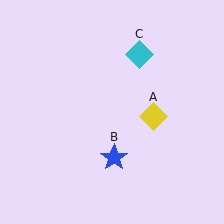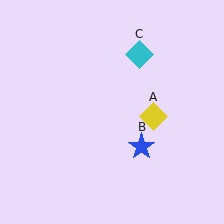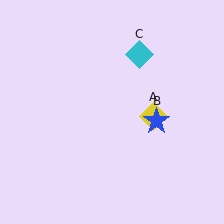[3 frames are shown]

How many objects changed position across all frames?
1 object changed position: blue star (object B).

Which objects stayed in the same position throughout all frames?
Yellow diamond (object A) and cyan diamond (object C) remained stationary.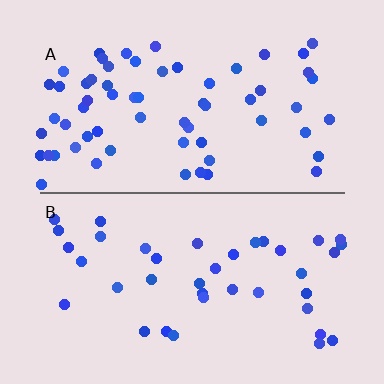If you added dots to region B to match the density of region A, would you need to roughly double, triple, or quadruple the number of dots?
Approximately double.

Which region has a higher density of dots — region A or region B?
A (the top).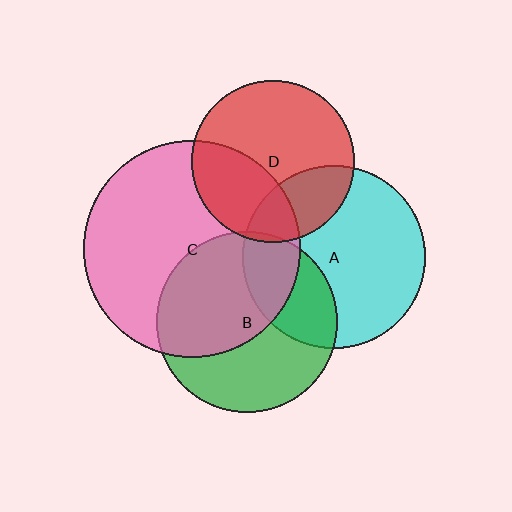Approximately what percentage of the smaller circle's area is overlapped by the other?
Approximately 50%.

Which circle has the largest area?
Circle C (pink).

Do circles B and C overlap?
Yes.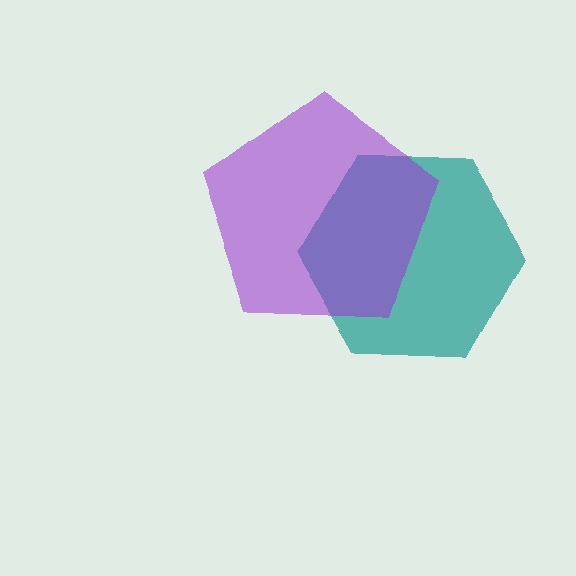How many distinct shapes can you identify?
There are 2 distinct shapes: a teal hexagon, a purple pentagon.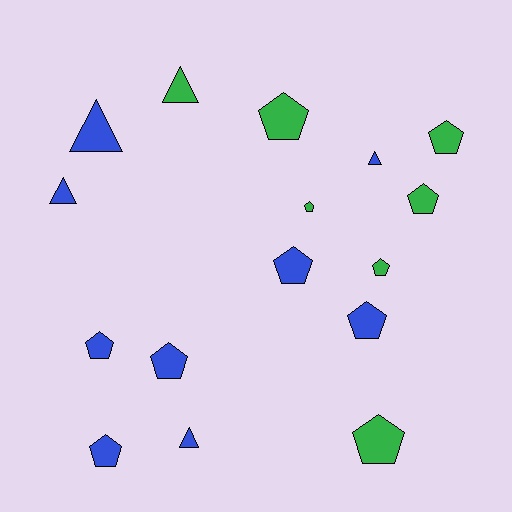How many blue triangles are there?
There are 4 blue triangles.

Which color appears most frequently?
Blue, with 9 objects.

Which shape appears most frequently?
Pentagon, with 11 objects.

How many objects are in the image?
There are 16 objects.